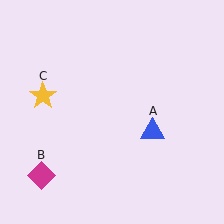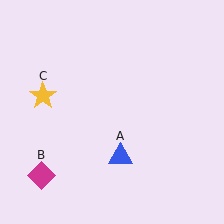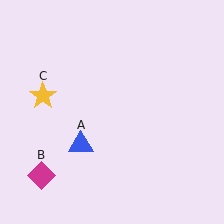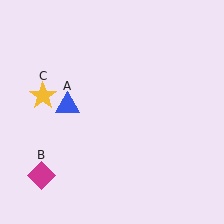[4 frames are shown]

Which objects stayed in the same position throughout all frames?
Magenta diamond (object B) and yellow star (object C) remained stationary.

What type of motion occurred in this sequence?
The blue triangle (object A) rotated clockwise around the center of the scene.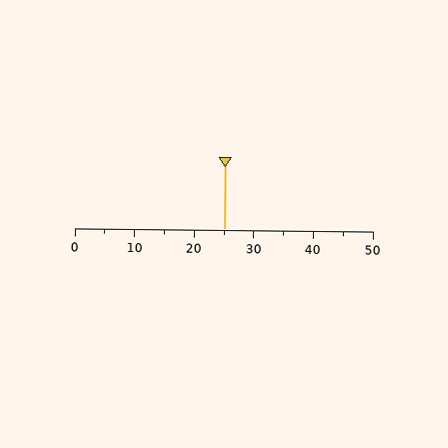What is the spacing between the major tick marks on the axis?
The major ticks are spaced 10 apart.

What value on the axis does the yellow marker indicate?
The marker indicates approximately 25.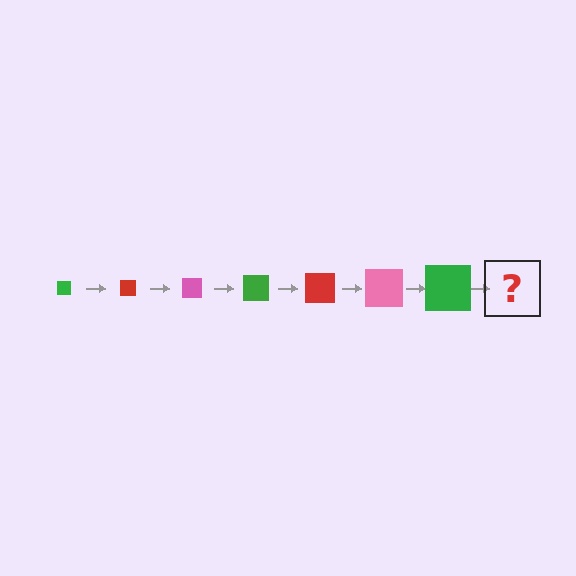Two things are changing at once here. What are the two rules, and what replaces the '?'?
The two rules are that the square grows larger each step and the color cycles through green, red, and pink. The '?' should be a red square, larger than the previous one.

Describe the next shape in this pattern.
It should be a red square, larger than the previous one.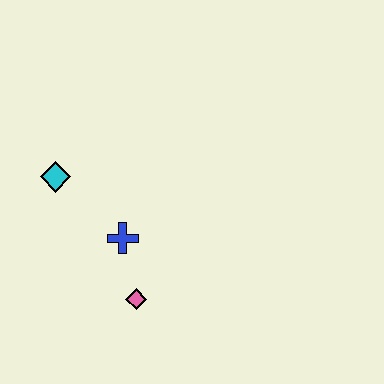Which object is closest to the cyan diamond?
The blue cross is closest to the cyan diamond.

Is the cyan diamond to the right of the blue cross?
No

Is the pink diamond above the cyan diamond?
No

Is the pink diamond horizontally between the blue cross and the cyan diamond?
No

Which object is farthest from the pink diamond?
The cyan diamond is farthest from the pink diamond.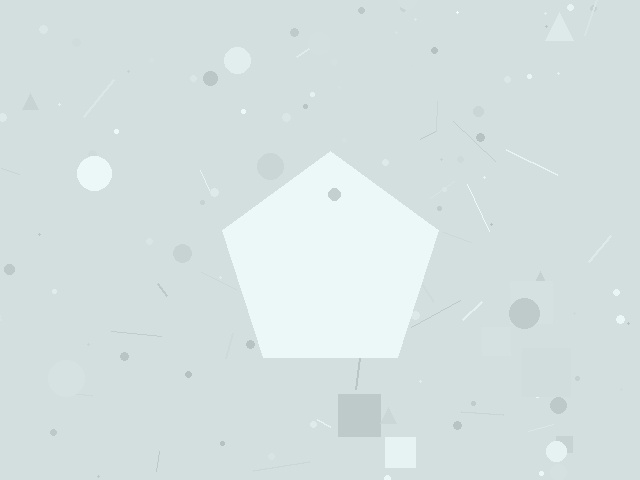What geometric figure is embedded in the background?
A pentagon is embedded in the background.